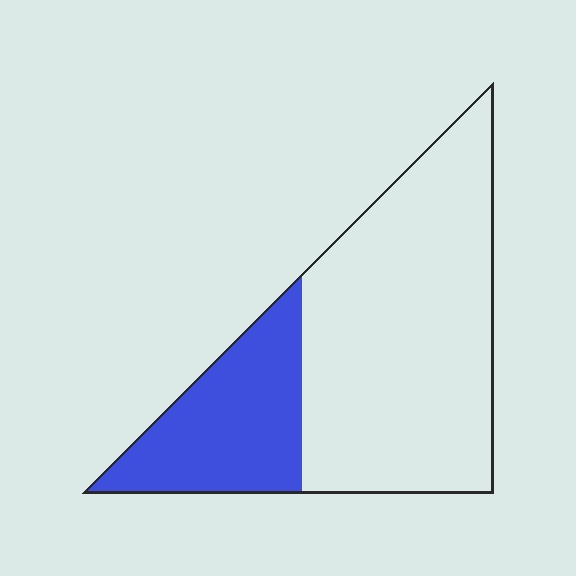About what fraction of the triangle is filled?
About one quarter (1/4).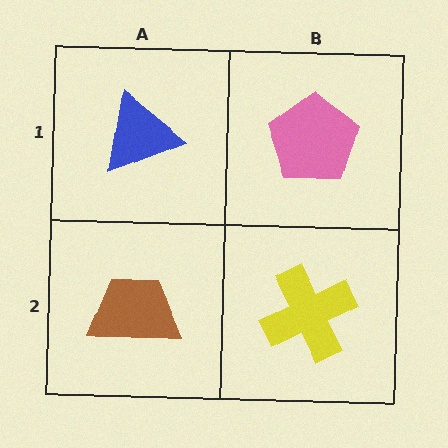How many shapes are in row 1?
2 shapes.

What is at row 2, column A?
A brown trapezoid.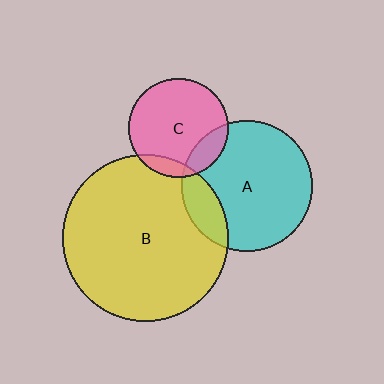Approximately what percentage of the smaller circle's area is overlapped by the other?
Approximately 15%.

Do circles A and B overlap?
Yes.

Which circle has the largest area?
Circle B (yellow).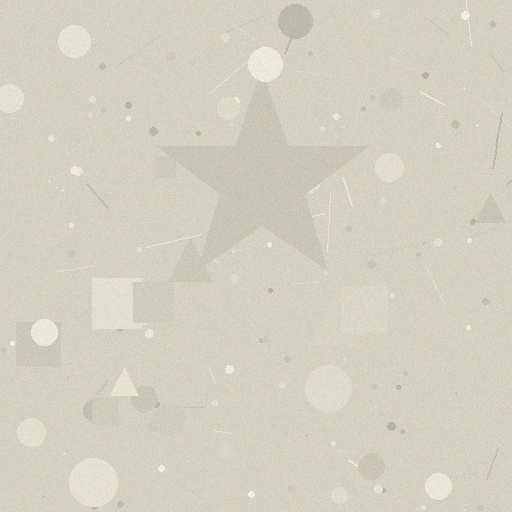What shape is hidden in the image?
A star is hidden in the image.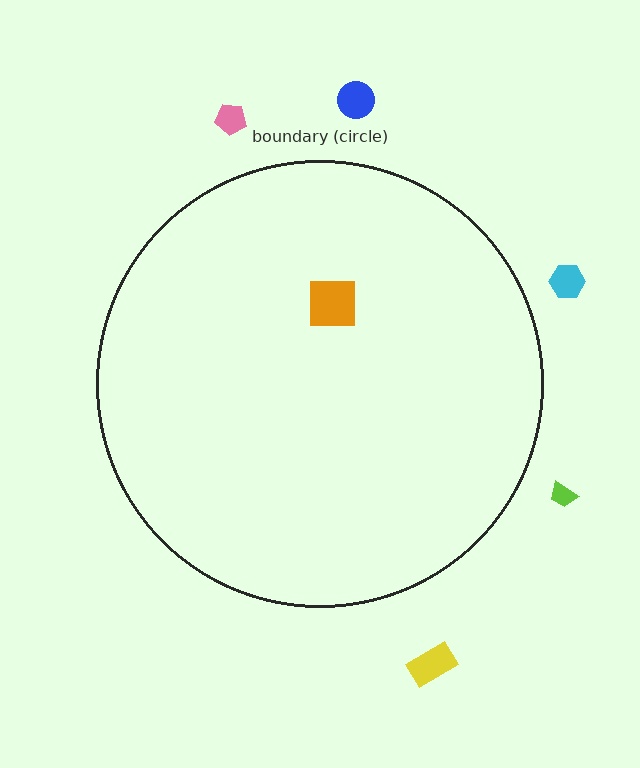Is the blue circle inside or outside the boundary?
Outside.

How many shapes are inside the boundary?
1 inside, 5 outside.